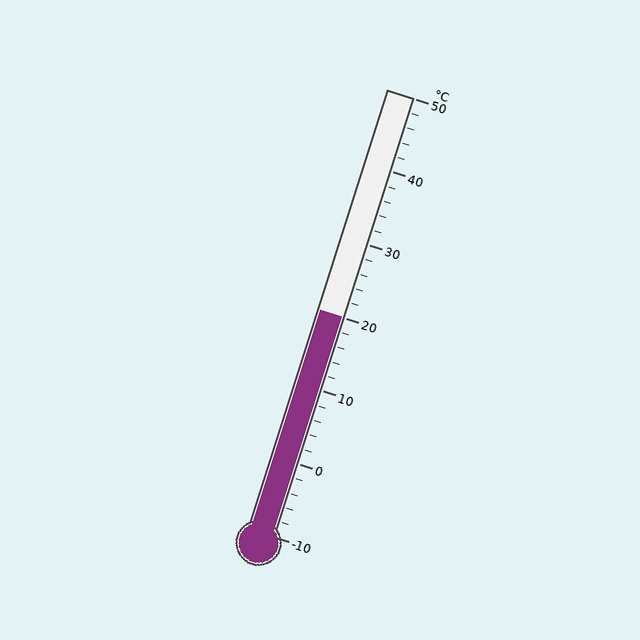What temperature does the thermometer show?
The thermometer shows approximately 20°C.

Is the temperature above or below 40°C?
The temperature is below 40°C.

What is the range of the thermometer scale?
The thermometer scale ranges from -10°C to 50°C.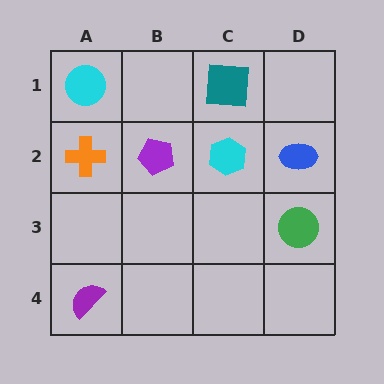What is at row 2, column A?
An orange cross.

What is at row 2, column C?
A cyan hexagon.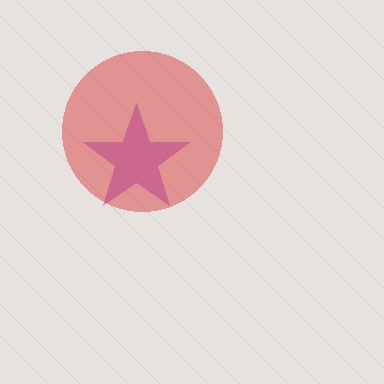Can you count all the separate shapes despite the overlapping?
Yes, there are 2 separate shapes.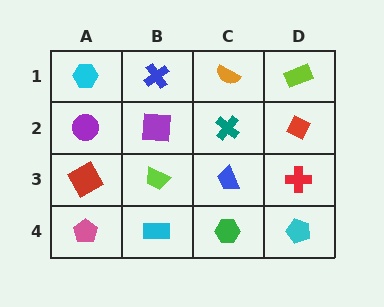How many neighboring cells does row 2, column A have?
3.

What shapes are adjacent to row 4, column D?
A red cross (row 3, column D), a green hexagon (row 4, column C).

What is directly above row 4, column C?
A blue trapezoid.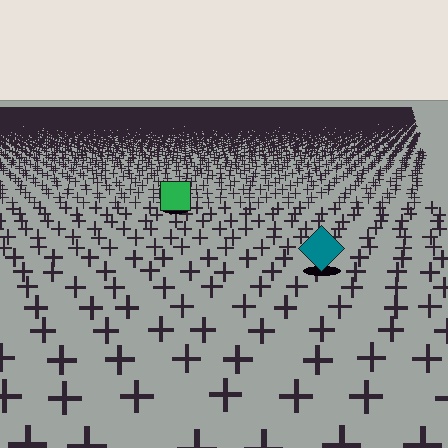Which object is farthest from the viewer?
The green square is farthest from the viewer. It appears smaller and the ground texture around it is denser.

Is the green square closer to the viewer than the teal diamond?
No. The teal diamond is closer — you can tell from the texture gradient: the ground texture is coarser near it.